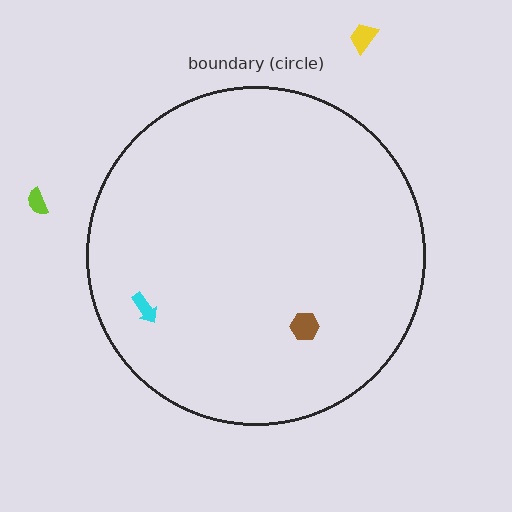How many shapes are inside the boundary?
2 inside, 2 outside.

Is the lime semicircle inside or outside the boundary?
Outside.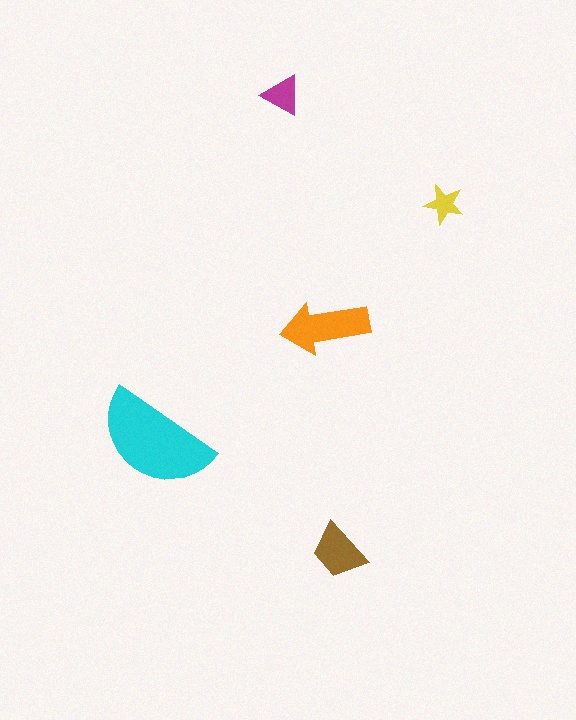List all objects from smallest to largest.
The yellow star, the magenta triangle, the brown trapezoid, the orange arrow, the cyan semicircle.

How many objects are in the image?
There are 5 objects in the image.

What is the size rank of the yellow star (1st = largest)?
5th.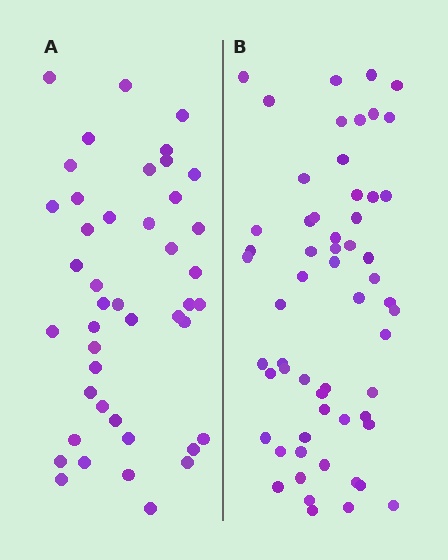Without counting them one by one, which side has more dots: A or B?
Region B (the right region) has more dots.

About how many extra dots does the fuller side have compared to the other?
Region B has approximately 15 more dots than region A.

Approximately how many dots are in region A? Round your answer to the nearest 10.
About 40 dots. (The exact count is 44, which rounds to 40.)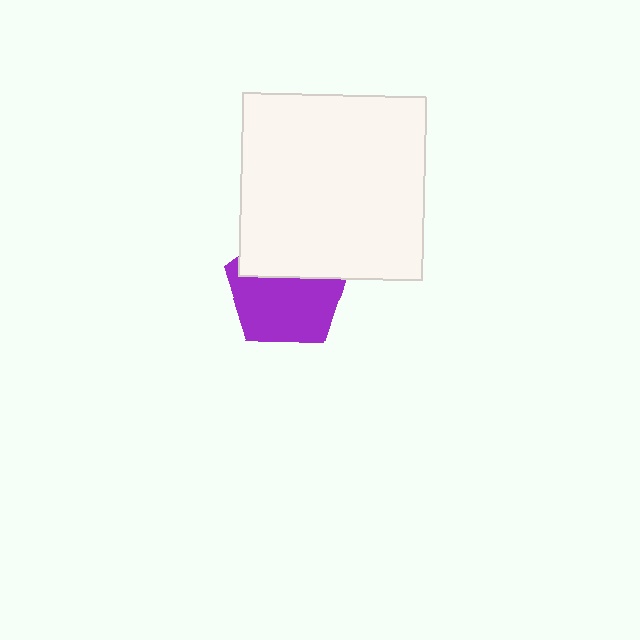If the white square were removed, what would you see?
You would see the complete purple pentagon.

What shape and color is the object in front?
The object in front is a white square.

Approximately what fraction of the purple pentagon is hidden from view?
Roughly 38% of the purple pentagon is hidden behind the white square.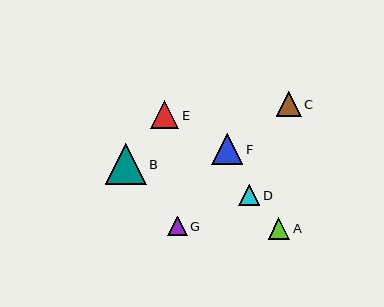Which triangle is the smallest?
Triangle G is the smallest with a size of approximately 20 pixels.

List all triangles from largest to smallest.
From largest to smallest: B, F, E, C, A, D, G.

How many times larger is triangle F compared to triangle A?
Triangle F is approximately 1.4 times the size of triangle A.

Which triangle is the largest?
Triangle B is the largest with a size of approximately 41 pixels.